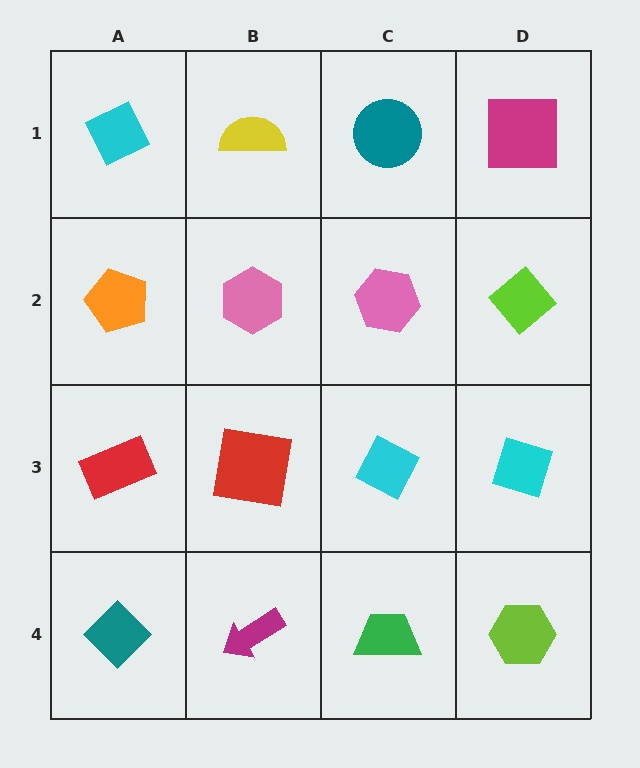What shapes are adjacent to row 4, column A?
A red rectangle (row 3, column A), a magenta arrow (row 4, column B).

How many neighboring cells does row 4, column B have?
3.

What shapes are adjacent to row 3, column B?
A pink hexagon (row 2, column B), a magenta arrow (row 4, column B), a red rectangle (row 3, column A), a cyan diamond (row 3, column C).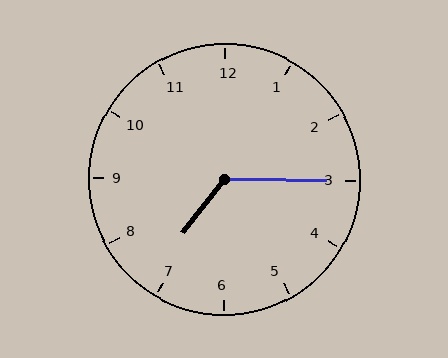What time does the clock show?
7:15.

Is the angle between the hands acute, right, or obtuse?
It is obtuse.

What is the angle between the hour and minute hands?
Approximately 128 degrees.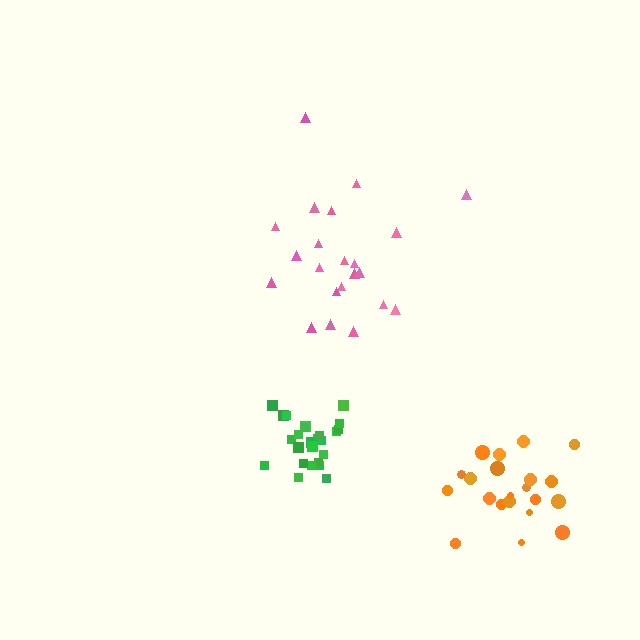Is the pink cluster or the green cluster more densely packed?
Green.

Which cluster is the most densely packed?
Green.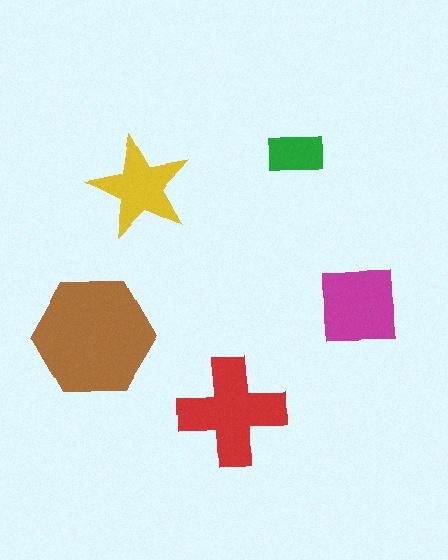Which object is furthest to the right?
The magenta square is rightmost.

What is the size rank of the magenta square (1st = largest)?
3rd.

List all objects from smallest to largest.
The green rectangle, the yellow star, the magenta square, the red cross, the brown hexagon.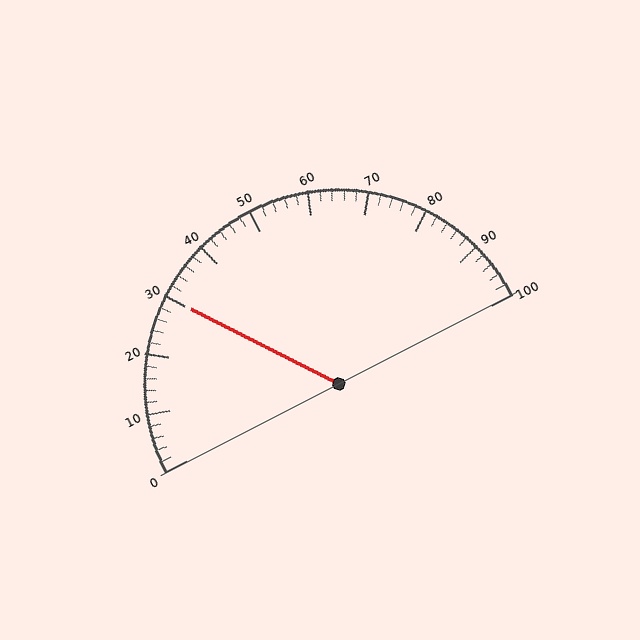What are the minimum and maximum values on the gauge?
The gauge ranges from 0 to 100.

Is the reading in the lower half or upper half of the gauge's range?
The reading is in the lower half of the range (0 to 100).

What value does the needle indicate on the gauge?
The needle indicates approximately 30.